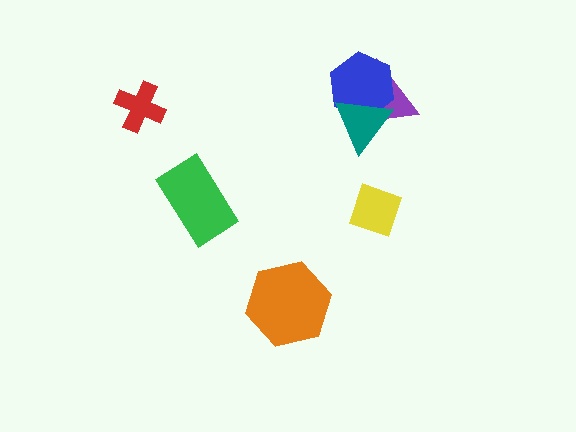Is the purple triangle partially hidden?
Yes, it is partially covered by another shape.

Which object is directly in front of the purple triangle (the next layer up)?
The blue hexagon is directly in front of the purple triangle.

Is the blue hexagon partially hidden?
Yes, it is partially covered by another shape.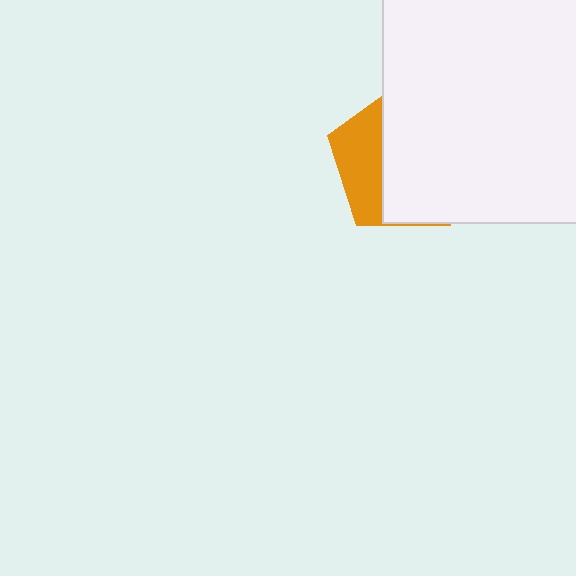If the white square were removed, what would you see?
You would see the complete orange pentagon.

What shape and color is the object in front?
The object in front is a white square.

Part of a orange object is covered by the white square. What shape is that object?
It is a pentagon.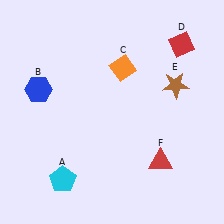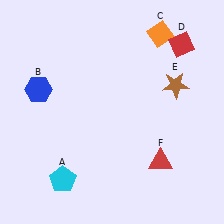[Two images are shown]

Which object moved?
The orange diamond (C) moved right.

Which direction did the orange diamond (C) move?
The orange diamond (C) moved right.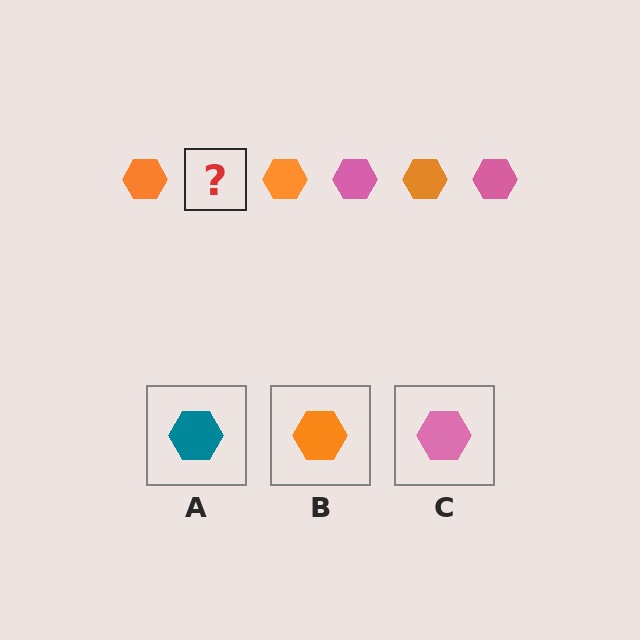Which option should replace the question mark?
Option C.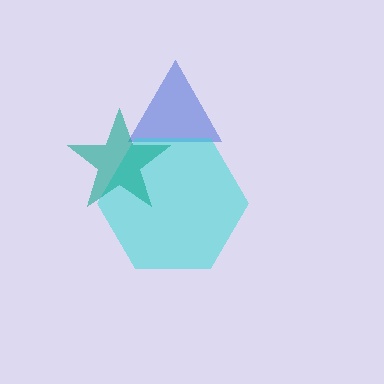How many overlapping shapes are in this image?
There are 3 overlapping shapes in the image.